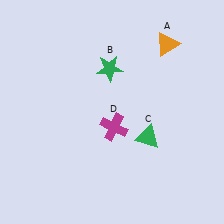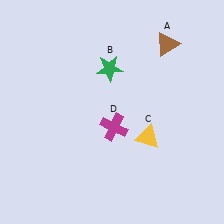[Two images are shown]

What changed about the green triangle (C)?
In Image 1, C is green. In Image 2, it changed to yellow.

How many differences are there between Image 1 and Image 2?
There are 2 differences between the two images.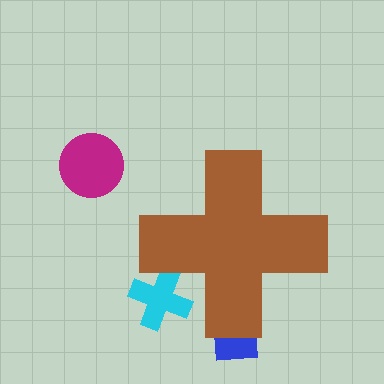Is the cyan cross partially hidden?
Yes, the cyan cross is partially hidden behind the brown cross.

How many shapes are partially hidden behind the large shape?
2 shapes are partially hidden.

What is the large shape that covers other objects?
A brown cross.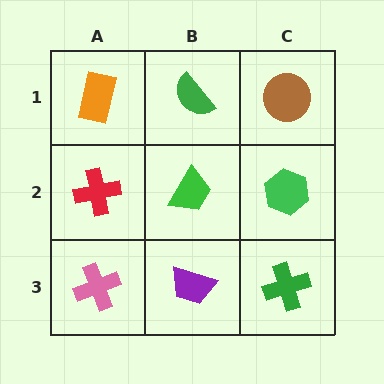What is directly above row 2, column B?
A green semicircle.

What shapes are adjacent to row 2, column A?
An orange rectangle (row 1, column A), a pink cross (row 3, column A), a green trapezoid (row 2, column B).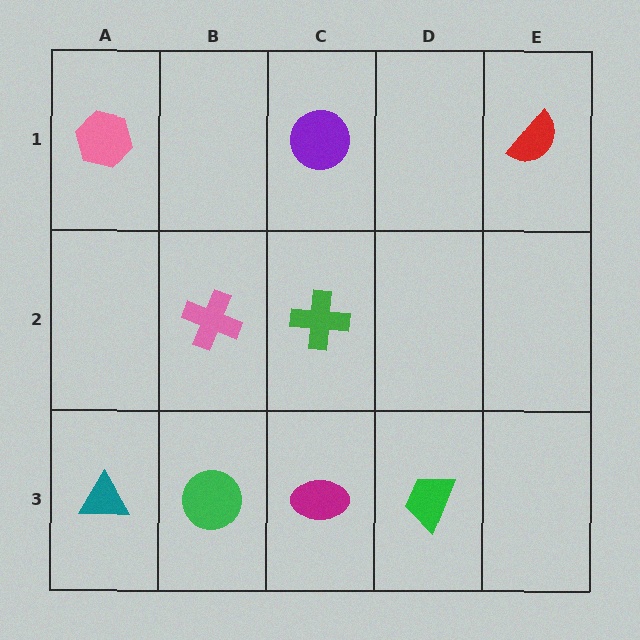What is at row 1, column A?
A pink hexagon.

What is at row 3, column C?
A magenta ellipse.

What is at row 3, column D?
A green trapezoid.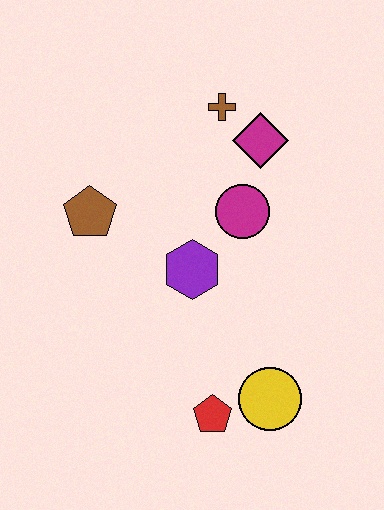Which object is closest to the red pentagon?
The yellow circle is closest to the red pentagon.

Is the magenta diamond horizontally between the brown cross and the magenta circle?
No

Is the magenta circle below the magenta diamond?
Yes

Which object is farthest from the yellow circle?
The brown cross is farthest from the yellow circle.